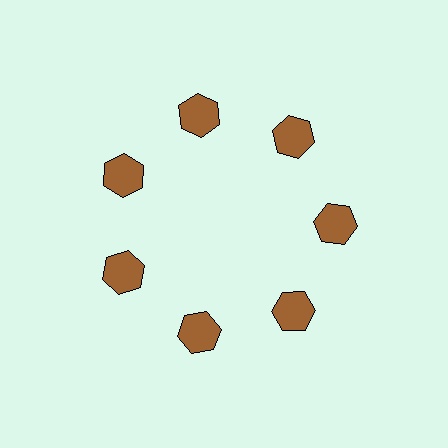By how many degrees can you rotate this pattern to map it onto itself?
The pattern maps onto itself every 51 degrees of rotation.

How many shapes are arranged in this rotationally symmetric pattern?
There are 7 shapes, arranged in 7 groups of 1.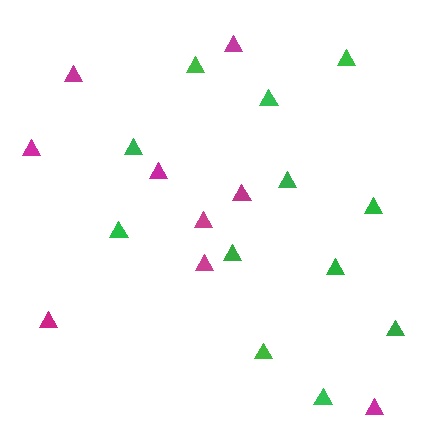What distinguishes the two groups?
There are 2 groups: one group of green triangles (12) and one group of magenta triangles (9).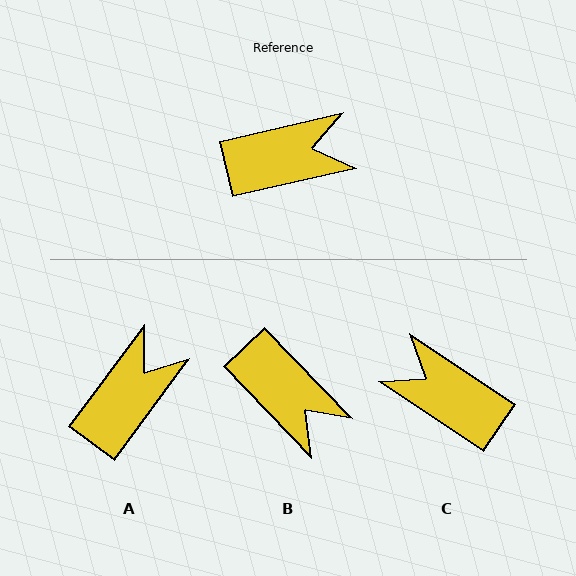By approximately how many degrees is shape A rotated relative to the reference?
Approximately 40 degrees counter-clockwise.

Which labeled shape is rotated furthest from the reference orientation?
C, about 133 degrees away.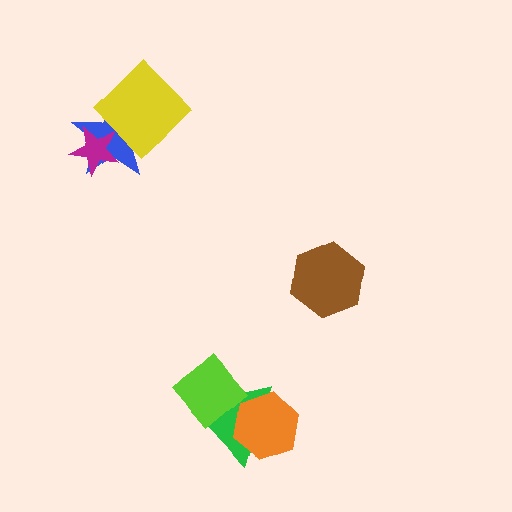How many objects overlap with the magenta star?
2 objects overlap with the magenta star.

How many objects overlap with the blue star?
2 objects overlap with the blue star.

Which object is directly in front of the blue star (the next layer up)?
The magenta star is directly in front of the blue star.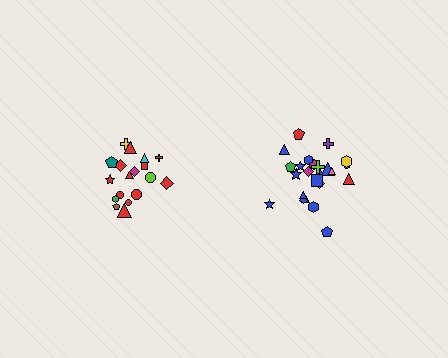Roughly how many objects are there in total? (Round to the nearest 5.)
Roughly 45 objects in total.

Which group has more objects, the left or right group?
The right group.